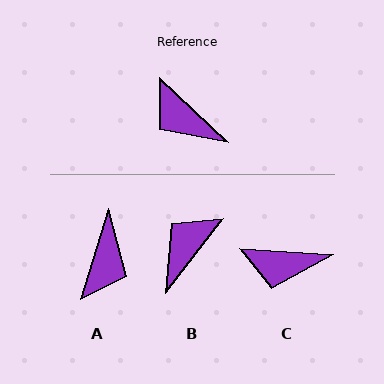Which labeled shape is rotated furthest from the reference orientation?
A, about 116 degrees away.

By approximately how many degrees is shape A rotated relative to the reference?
Approximately 116 degrees counter-clockwise.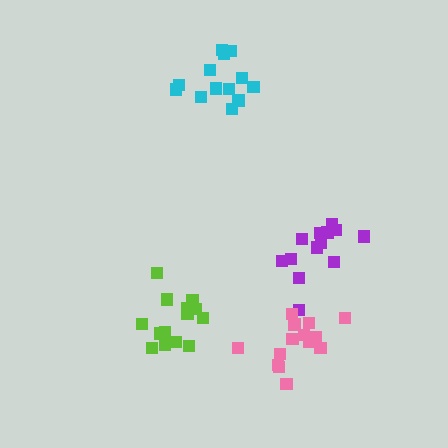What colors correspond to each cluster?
The clusters are colored: purple, pink, lime, cyan.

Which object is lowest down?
The pink cluster is bottommost.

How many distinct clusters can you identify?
There are 4 distinct clusters.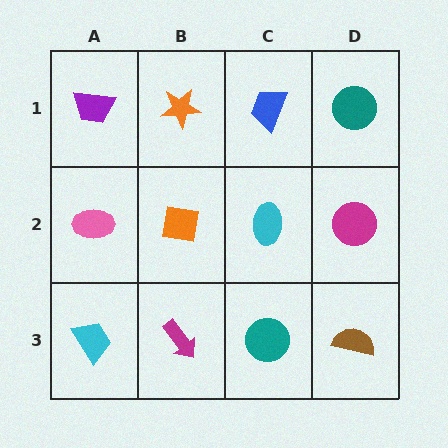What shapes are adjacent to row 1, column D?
A magenta circle (row 2, column D), a blue trapezoid (row 1, column C).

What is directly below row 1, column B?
An orange square.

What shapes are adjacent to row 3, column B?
An orange square (row 2, column B), a cyan trapezoid (row 3, column A), a teal circle (row 3, column C).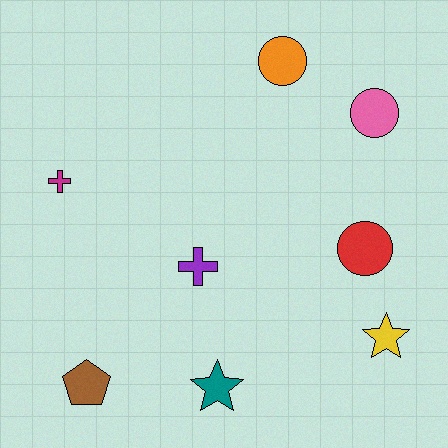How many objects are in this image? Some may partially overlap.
There are 8 objects.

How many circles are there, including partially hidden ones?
There are 3 circles.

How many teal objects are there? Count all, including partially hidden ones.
There is 1 teal object.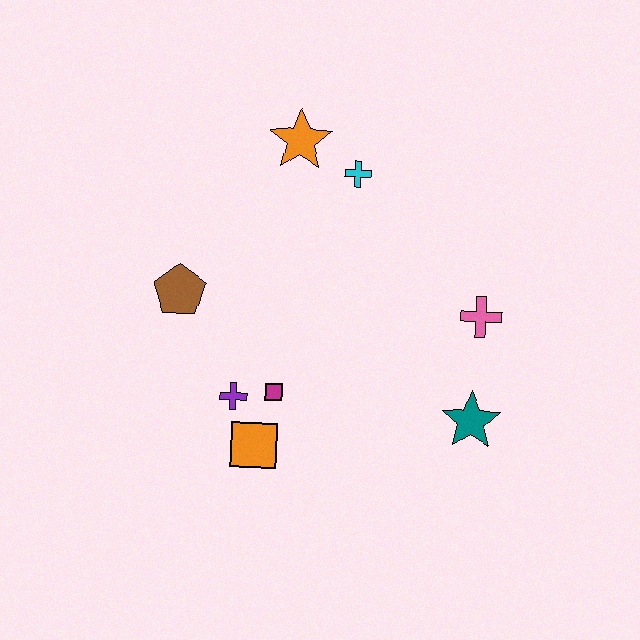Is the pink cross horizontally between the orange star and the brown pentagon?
No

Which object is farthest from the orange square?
The orange star is farthest from the orange square.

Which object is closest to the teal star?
The pink cross is closest to the teal star.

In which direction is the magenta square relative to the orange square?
The magenta square is above the orange square.